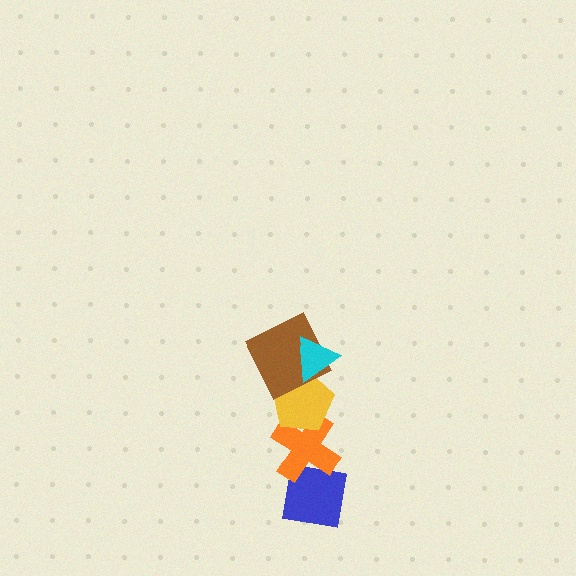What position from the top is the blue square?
The blue square is 5th from the top.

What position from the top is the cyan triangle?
The cyan triangle is 1st from the top.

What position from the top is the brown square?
The brown square is 2nd from the top.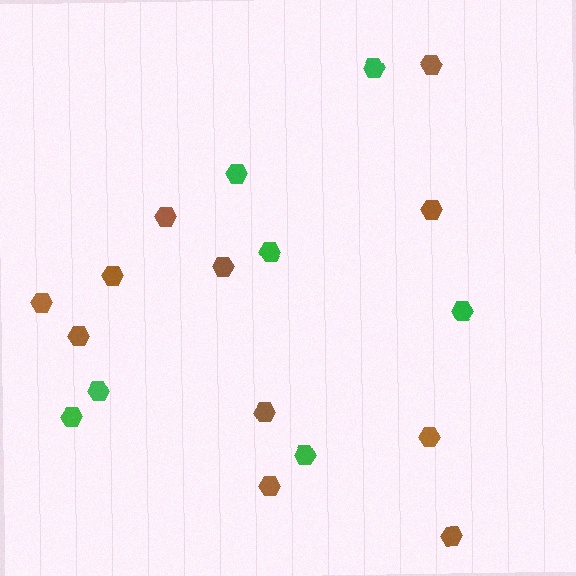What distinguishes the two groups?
There are 2 groups: one group of brown hexagons (11) and one group of green hexagons (7).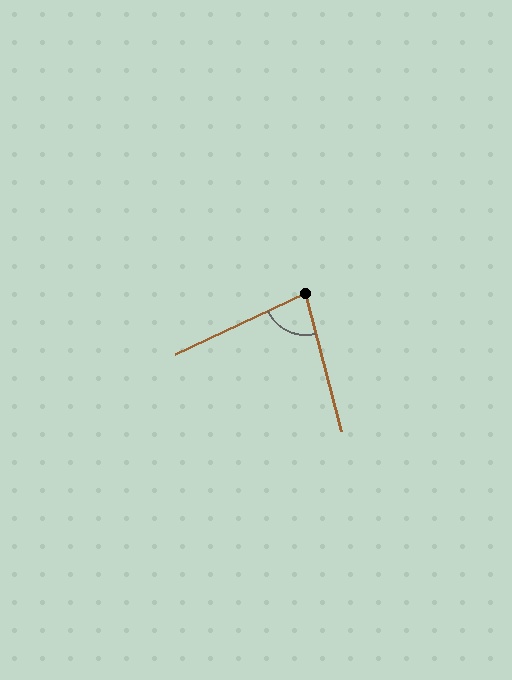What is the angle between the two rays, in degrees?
Approximately 79 degrees.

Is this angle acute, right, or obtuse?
It is acute.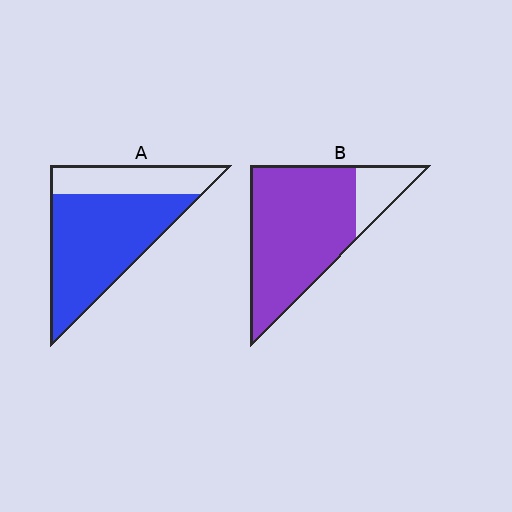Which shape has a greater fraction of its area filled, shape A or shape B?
Shape B.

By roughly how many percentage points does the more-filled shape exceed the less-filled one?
By roughly 10 percentage points (B over A).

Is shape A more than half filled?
Yes.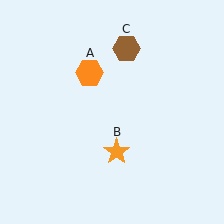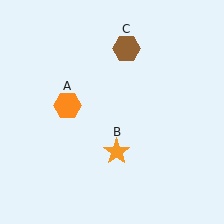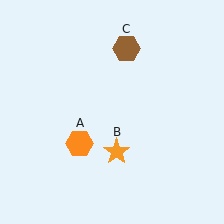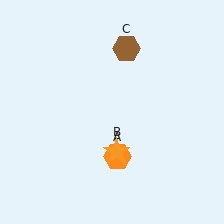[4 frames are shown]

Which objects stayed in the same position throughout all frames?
Orange star (object B) and brown hexagon (object C) remained stationary.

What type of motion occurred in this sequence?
The orange hexagon (object A) rotated counterclockwise around the center of the scene.